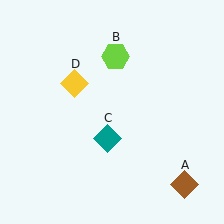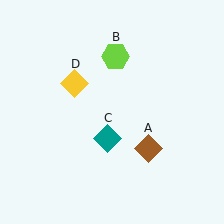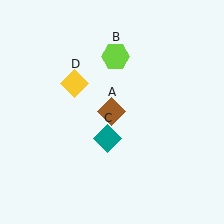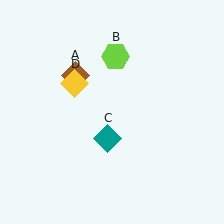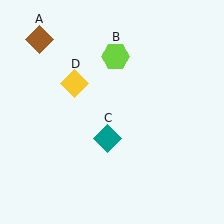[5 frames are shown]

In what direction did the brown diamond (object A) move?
The brown diamond (object A) moved up and to the left.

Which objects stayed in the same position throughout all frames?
Lime hexagon (object B) and teal diamond (object C) and yellow diamond (object D) remained stationary.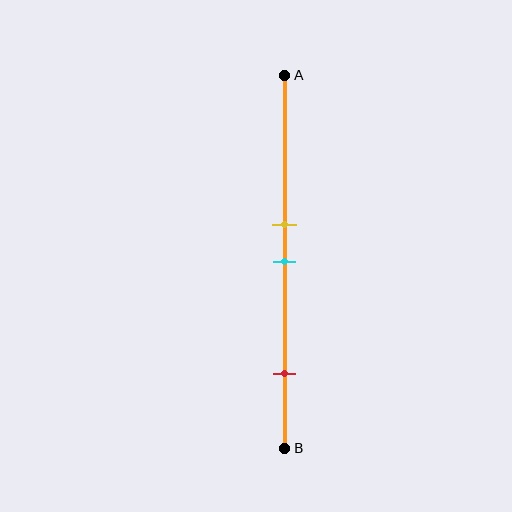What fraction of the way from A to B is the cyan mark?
The cyan mark is approximately 50% (0.5) of the way from A to B.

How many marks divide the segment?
There are 3 marks dividing the segment.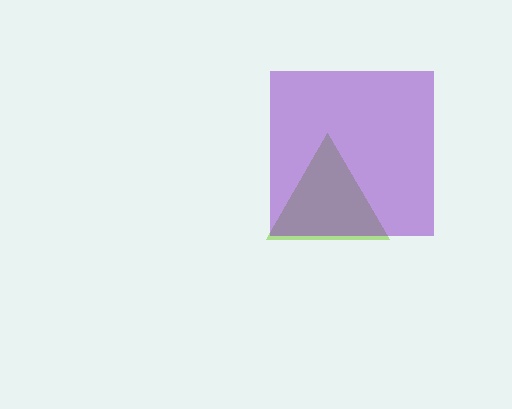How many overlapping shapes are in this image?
There are 2 overlapping shapes in the image.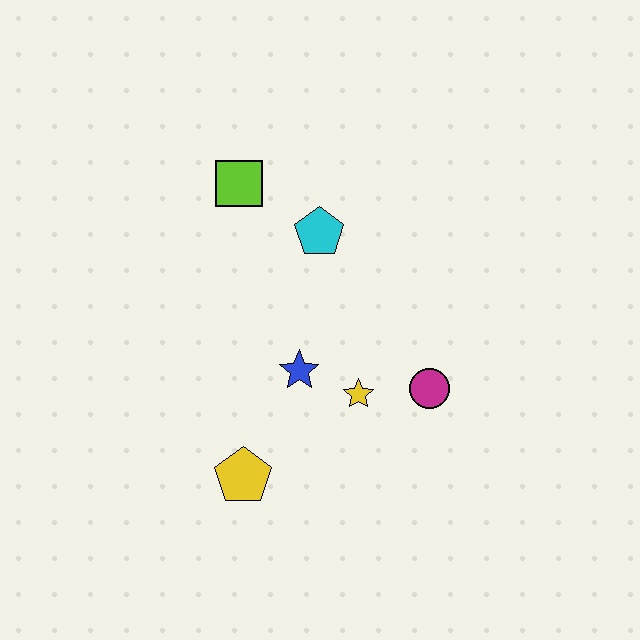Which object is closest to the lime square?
The cyan pentagon is closest to the lime square.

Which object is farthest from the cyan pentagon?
The yellow pentagon is farthest from the cyan pentagon.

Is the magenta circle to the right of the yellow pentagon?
Yes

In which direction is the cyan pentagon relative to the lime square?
The cyan pentagon is to the right of the lime square.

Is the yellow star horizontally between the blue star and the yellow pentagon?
No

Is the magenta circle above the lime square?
No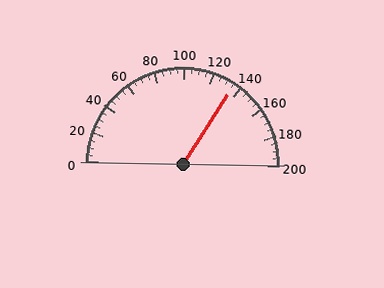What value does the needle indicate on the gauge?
The needle indicates approximately 135.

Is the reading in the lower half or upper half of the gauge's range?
The reading is in the upper half of the range (0 to 200).